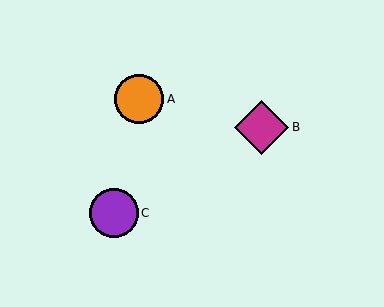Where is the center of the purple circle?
The center of the purple circle is at (114, 213).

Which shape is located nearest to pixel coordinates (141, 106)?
The orange circle (labeled A) at (139, 99) is nearest to that location.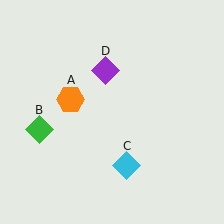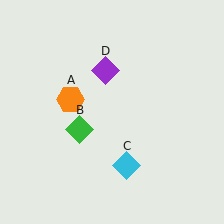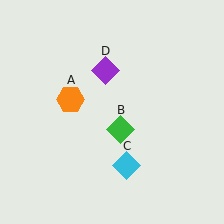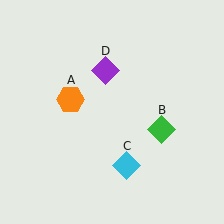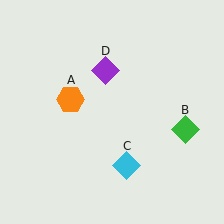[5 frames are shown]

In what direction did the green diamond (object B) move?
The green diamond (object B) moved right.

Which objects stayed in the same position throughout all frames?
Orange hexagon (object A) and cyan diamond (object C) and purple diamond (object D) remained stationary.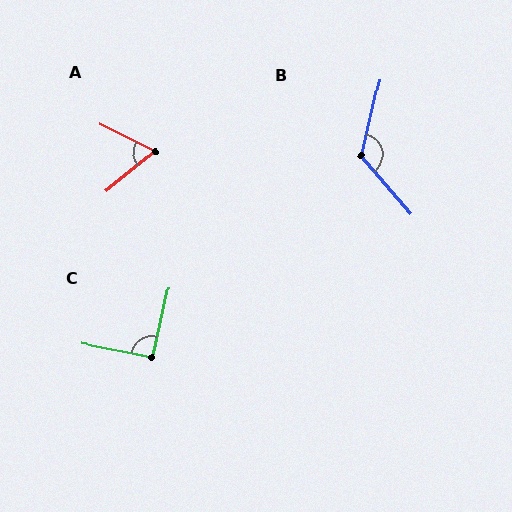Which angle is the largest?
B, at approximately 126 degrees.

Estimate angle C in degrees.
Approximately 91 degrees.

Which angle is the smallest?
A, at approximately 66 degrees.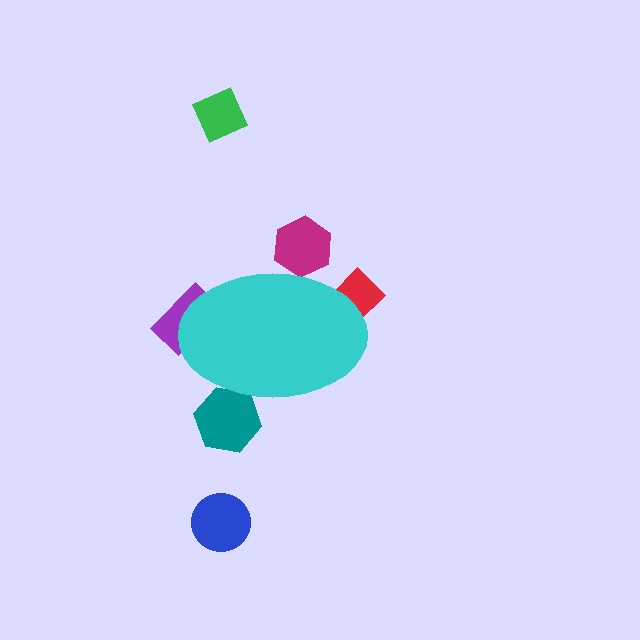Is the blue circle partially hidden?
No, the blue circle is fully visible.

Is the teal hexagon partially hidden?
Yes, the teal hexagon is partially hidden behind the cyan ellipse.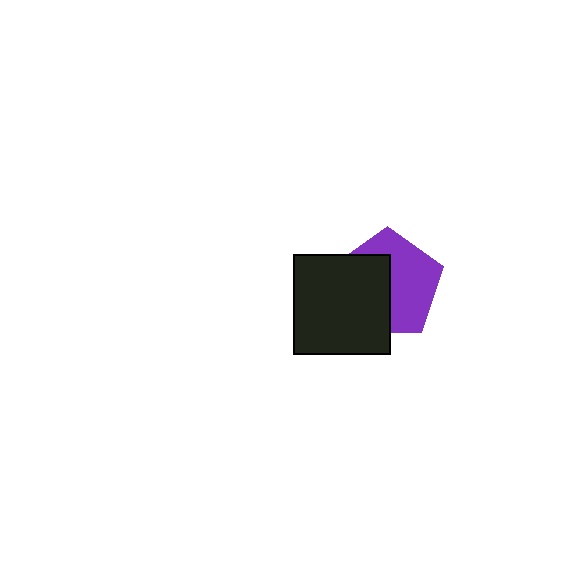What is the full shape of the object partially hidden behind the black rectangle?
The partially hidden object is a purple pentagon.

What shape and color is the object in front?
The object in front is a black rectangle.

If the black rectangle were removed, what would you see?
You would see the complete purple pentagon.